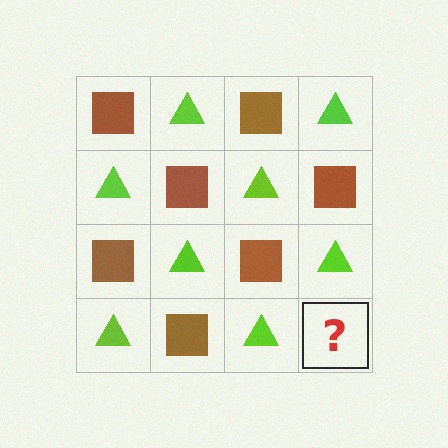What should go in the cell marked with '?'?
The missing cell should contain a brown square.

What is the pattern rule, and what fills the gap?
The rule is that it alternates brown square and lime triangle in a checkerboard pattern. The gap should be filled with a brown square.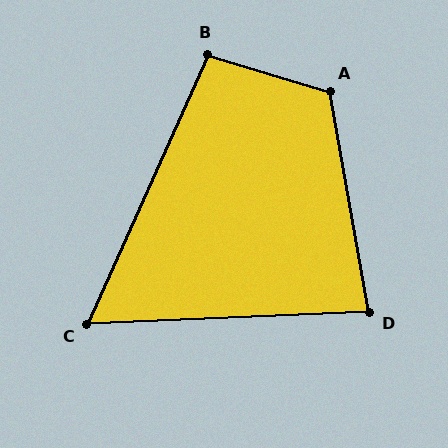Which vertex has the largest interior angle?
A, at approximately 117 degrees.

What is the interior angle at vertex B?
Approximately 98 degrees (obtuse).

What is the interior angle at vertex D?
Approximately 82 degrees (acute).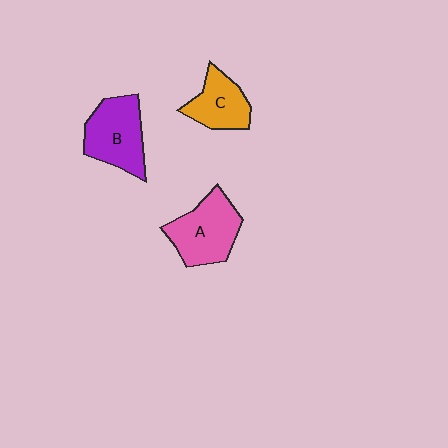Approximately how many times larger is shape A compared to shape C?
Approximately 1.4 times.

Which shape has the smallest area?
Shape C (orange).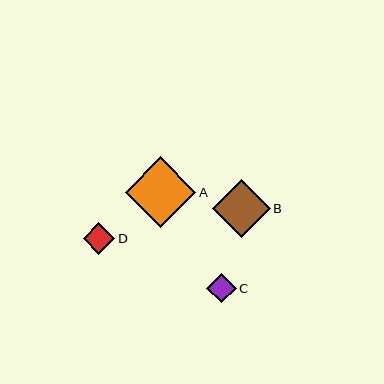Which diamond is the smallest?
Diamond C is the smallest with a size of approximately 29 pixels.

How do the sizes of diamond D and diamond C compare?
Diamond D and diamond C are approximately the same size.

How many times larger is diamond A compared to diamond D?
Diamond A is approximately 2.2 times the size of diamond D.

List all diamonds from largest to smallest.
From largest to smallest: A, B, D, C.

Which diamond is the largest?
Diamond A is the largest with a size of approximately 70 pixels.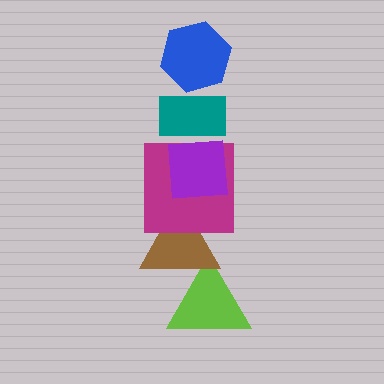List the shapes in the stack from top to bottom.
From top to bottom: the blue hexagon, the teal rectangle, the purple square, the magenta square, the brown triangle, the lime triangle.